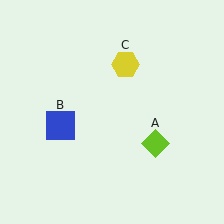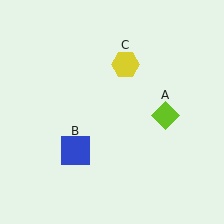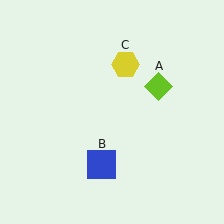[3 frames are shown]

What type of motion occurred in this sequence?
The lime diamond (object A), blue square (object B) rotated counterclockwise around the center of the scene.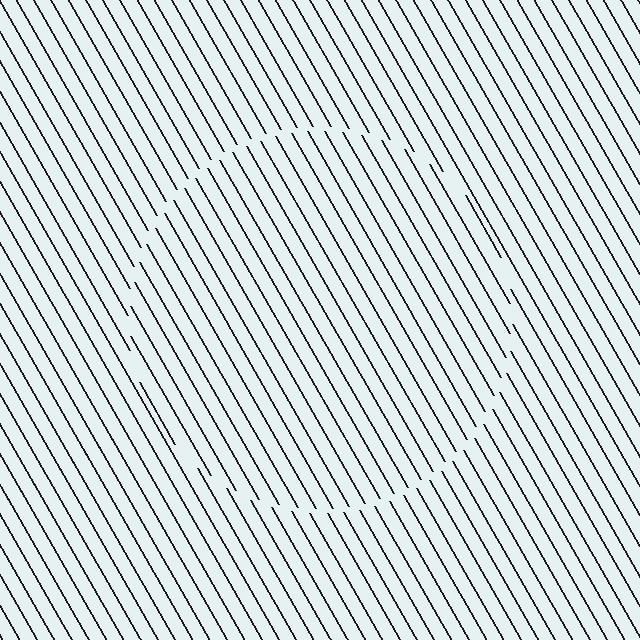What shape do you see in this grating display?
An illusory circle. The interior of the shape contains the same grating, shifted by half a period — the contour is defined by the phase discontinuity where line-ends from the inner and outer gratings abut.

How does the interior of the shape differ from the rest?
The interior of the shape contains the same grating, shifted by half a period — the contour is defined by the phase discontinuity where line-ends from the inner and outer gratings abut.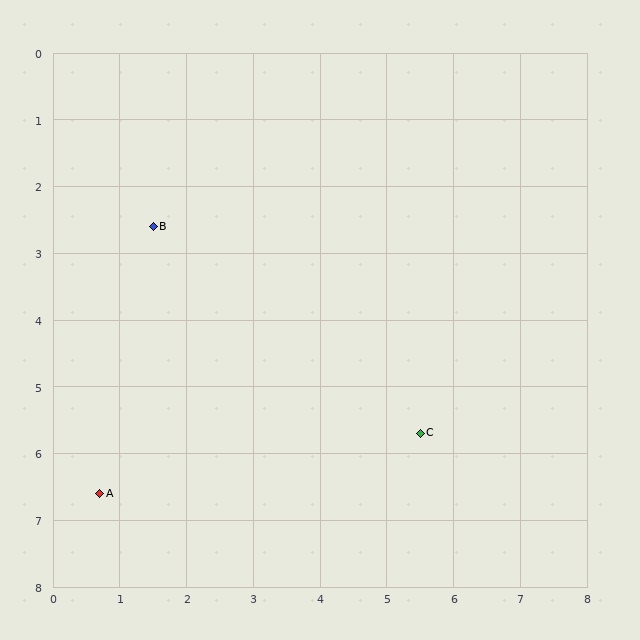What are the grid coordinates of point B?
Point B is at approximately (1.5, 2.6).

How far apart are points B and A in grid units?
Points B and A are about 4.1 grid units apart.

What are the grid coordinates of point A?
Point A is at approximately (0.7, 6.6).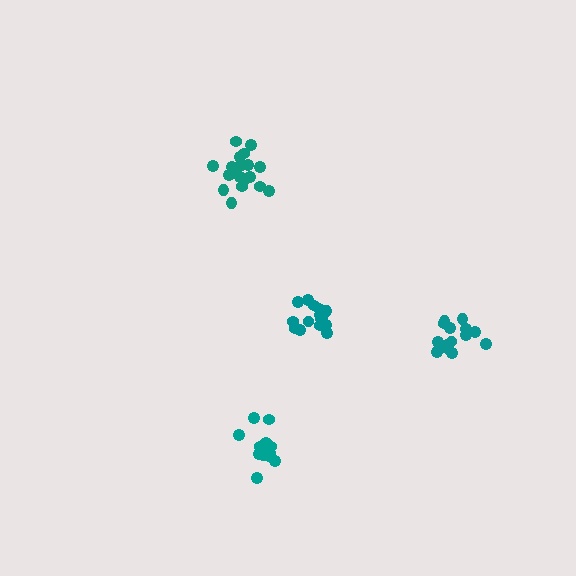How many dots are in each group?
Group 1: 14 dots, Group 2: 16 dots, Group 3: 13 dots, Group 4: 19 dots (62 total).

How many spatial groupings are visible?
There are 4 spatial groupings.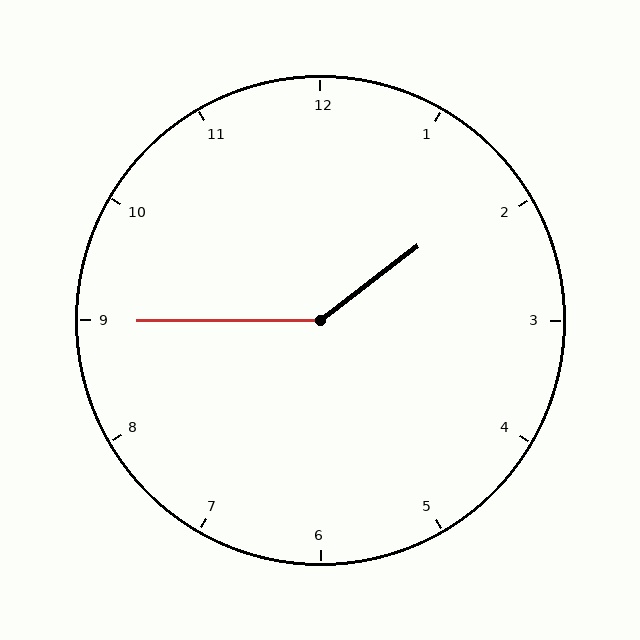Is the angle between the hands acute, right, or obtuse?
It is obtuse.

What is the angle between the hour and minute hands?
Approximately 142 degrees.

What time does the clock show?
1:45.